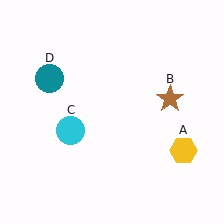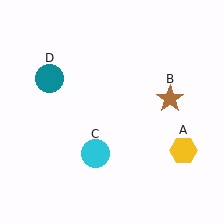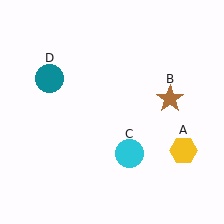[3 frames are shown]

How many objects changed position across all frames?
1 object changed position: cyan circle (object C).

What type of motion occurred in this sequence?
The cyan circle (object C) rotated counterclockwise around the center of the scene.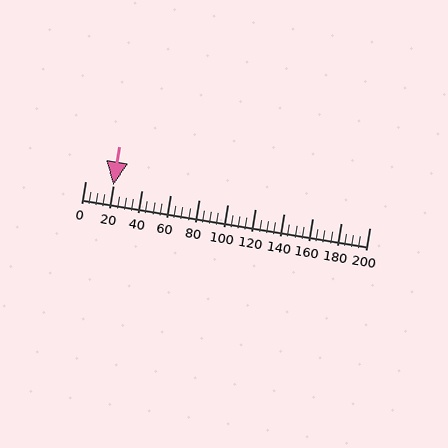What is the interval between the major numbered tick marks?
The major tick marks are spaced 20 units apart.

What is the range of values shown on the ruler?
The ruler shows values from 0 to 200.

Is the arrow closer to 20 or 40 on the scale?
The arrow is closer to 20.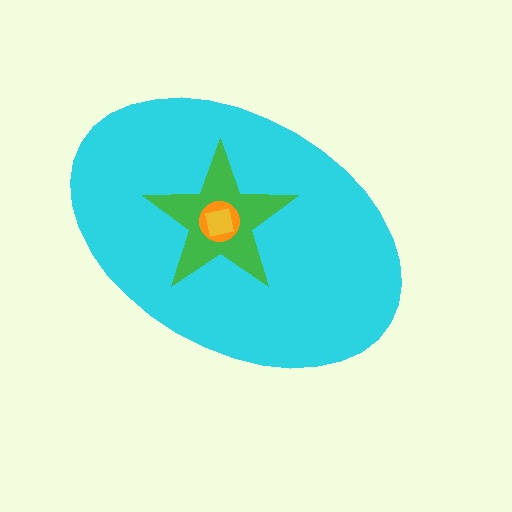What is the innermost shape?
The yellow square.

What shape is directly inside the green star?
The orange circle.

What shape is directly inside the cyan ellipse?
The green star.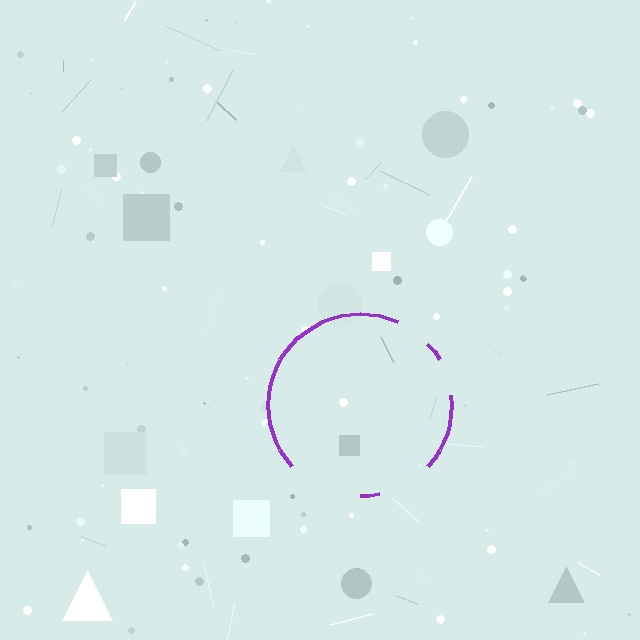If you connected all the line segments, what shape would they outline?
They would outline a circle.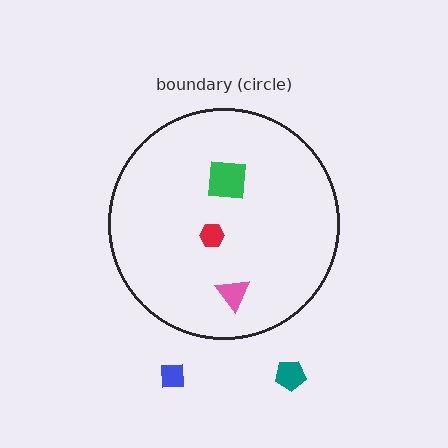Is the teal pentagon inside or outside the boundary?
Outside.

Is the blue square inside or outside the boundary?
Outside.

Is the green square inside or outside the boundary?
Inside.